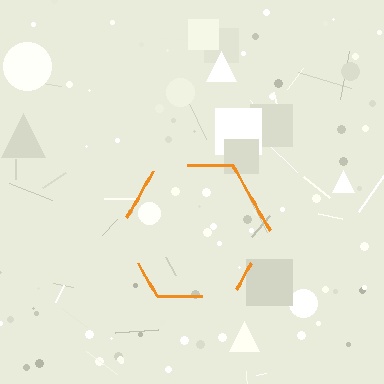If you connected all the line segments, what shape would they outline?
They would outline a hexagon.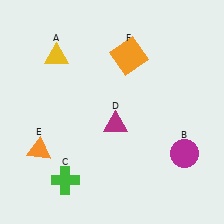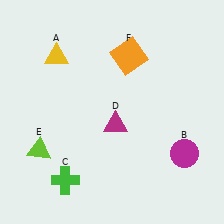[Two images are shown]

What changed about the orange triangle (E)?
In Image 1, E is orange. In Image 2, it changed to lime.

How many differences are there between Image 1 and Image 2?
There is 1 difference between the two images.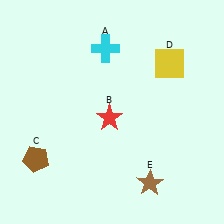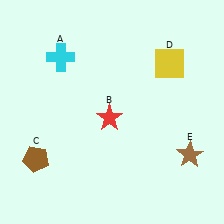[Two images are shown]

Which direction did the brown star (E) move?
The brown star (E) moved right.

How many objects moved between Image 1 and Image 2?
2 objects moved between the two images.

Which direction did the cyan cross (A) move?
The cyan cross (A) moved left.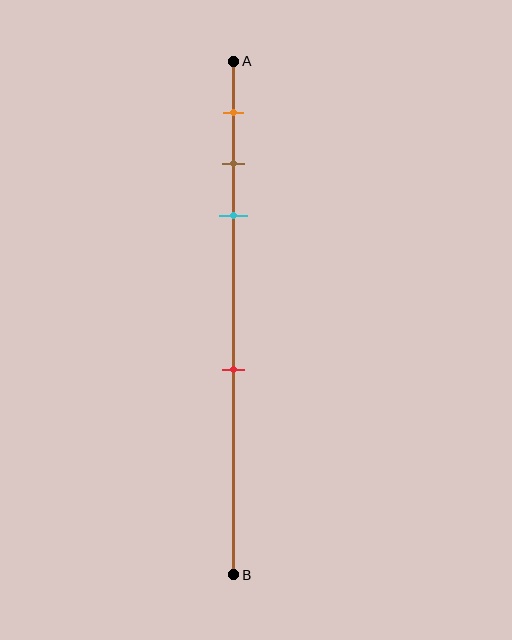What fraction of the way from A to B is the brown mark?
The brown mark is approximately 20% (0.2) of the way from A to B.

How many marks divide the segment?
There are 4 marks dividing the segment.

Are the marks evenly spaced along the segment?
No, the marks are not evenly spaced.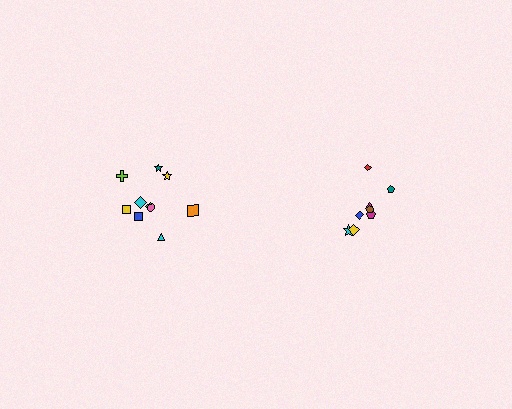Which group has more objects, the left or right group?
The left group.